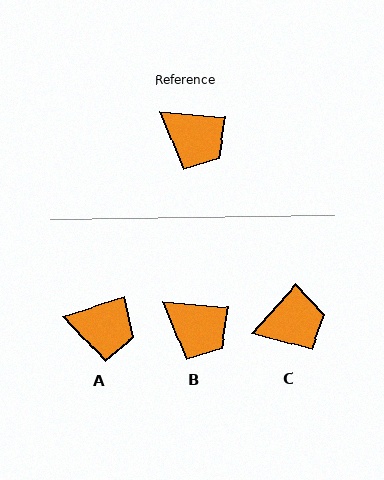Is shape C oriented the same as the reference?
No, it is off by about 53 degrees.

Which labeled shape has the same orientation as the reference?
B.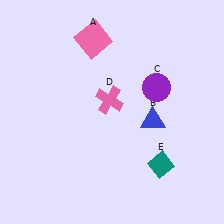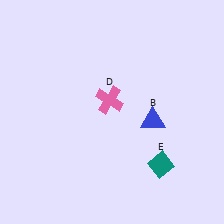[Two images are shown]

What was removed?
The purple circle (C), the pink square (A) were removed in Image 2.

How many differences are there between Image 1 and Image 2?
There are 2 differences between the two images.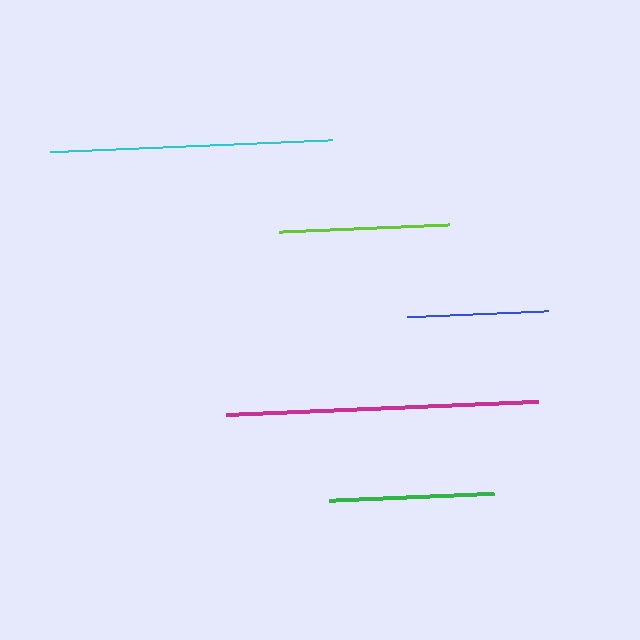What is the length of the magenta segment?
The magenta segment is approximately 311 pixels long.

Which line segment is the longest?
The magenta line is the longest at approximately 311 pixels.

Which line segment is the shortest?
The blue line is the shortest at approximately 140 pixels.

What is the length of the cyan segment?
The cyan segment is approximately 283 pixels long.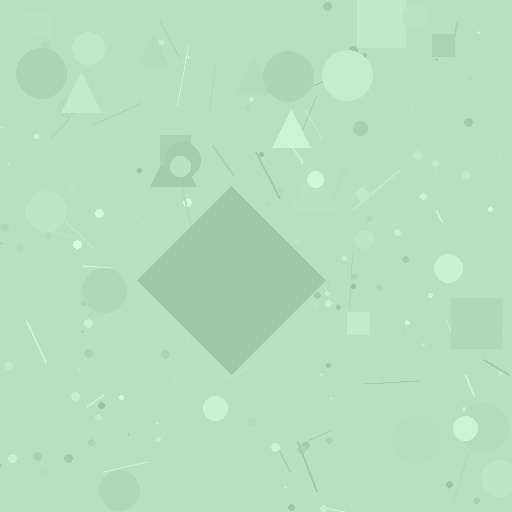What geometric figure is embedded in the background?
A diamond is embedded in the background.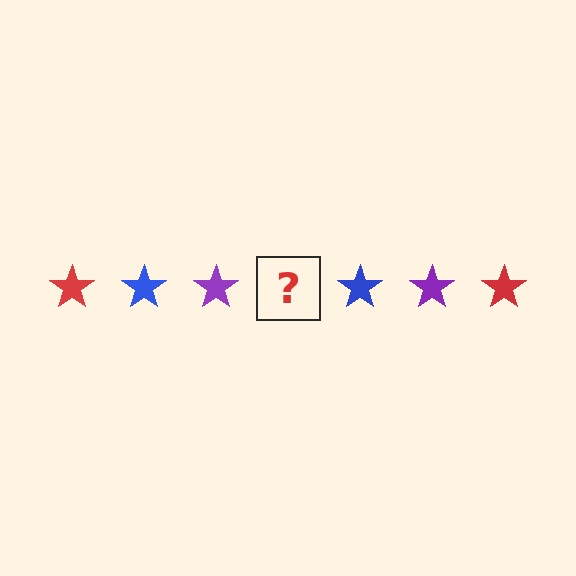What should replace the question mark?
The question mark should be replaced with a red star.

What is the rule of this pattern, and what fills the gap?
The rule is that the pattern cycles through red, blue, purple stars. The gap should be filled with a red star.